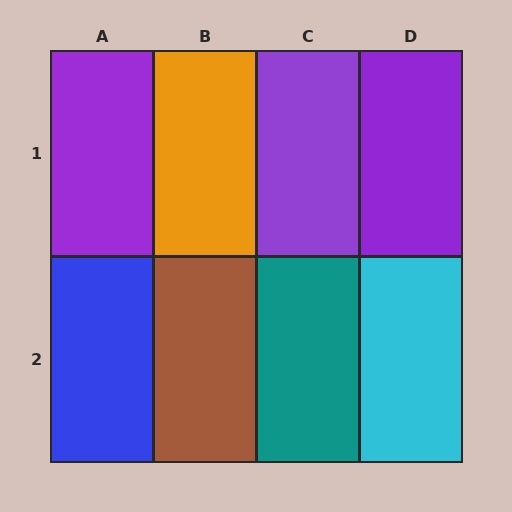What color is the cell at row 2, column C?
Teal.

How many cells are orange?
1 cell is orange.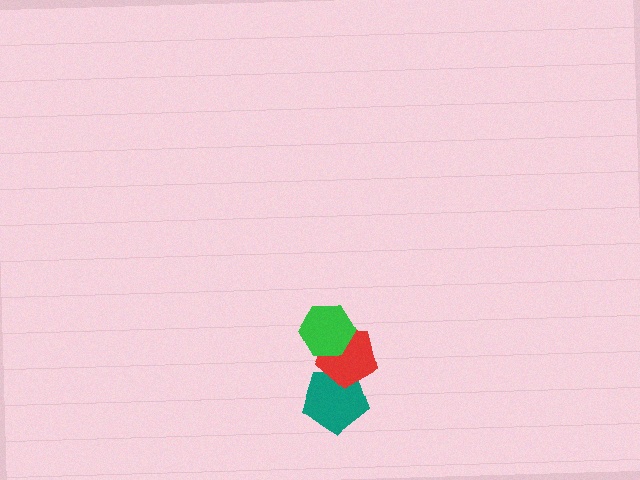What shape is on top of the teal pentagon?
The red pentagon is on top of the teal pentagon.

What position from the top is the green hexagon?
The green hexagon is 1st from the top.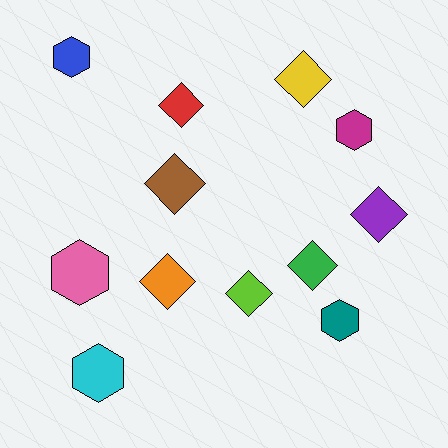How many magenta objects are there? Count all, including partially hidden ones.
There is 1 magenta object.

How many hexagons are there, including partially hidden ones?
There are 5 hexagons.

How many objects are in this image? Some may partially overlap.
There are 12 objects.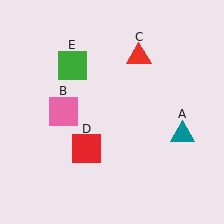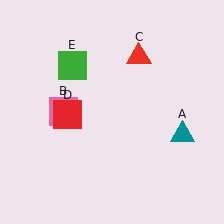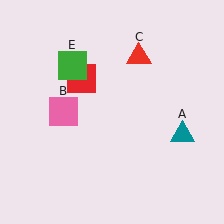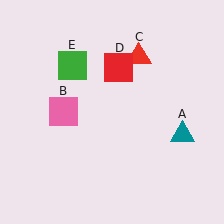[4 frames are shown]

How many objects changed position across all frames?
1 object changed position: red square (object D).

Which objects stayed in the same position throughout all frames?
Teal triangle (object A) and pink square (object B) and red triangle (object C) and green square (object E) remained stationary.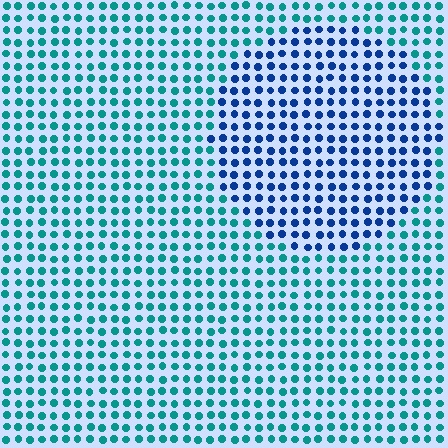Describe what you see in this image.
The image is filled with small teal elements in a uniform arrangement. A circle-shaped region is visible where the elements are tinted to a slightly different hue, forming a subtle color boundary.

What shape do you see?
I see a circle.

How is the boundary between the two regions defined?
The boundary is defined purely by a slight shift in hue (about 43 degrees). Spacing, size, and orientation are identical on both sides.